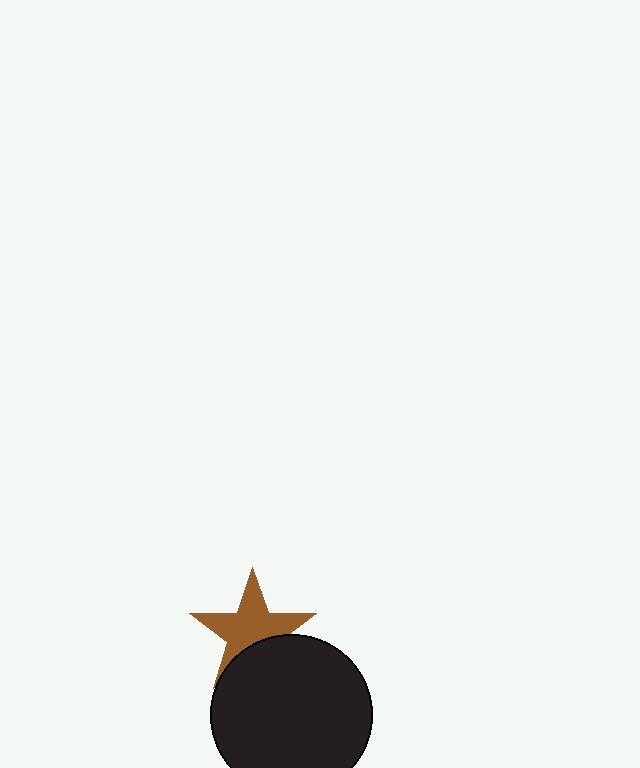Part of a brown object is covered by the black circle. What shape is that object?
It is a star.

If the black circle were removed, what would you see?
You would see the complete brown star.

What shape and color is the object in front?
The object in front is a black circle.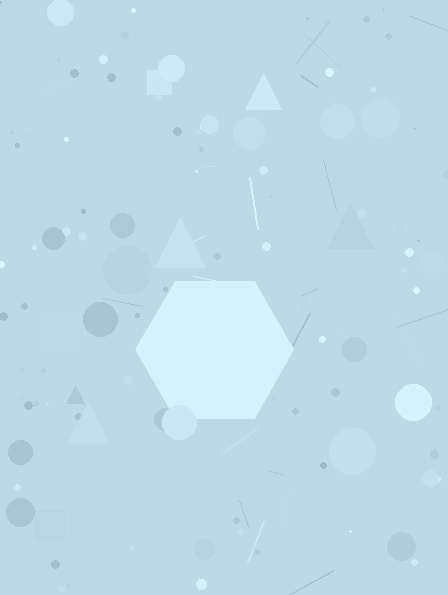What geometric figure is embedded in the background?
A hexagon is embedded in the background.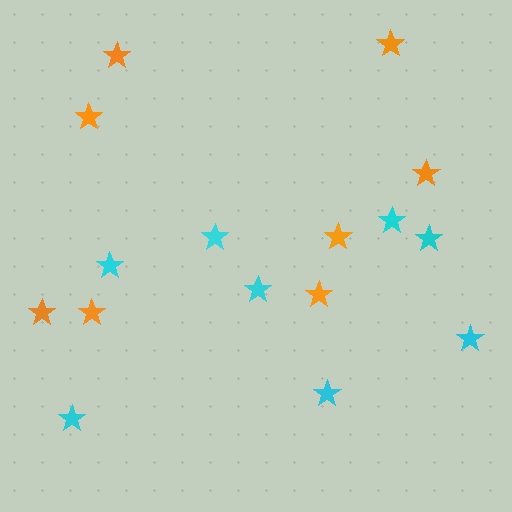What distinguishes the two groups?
There are 2 groups: one group of orange stars (8) and one group of cyan stars (8).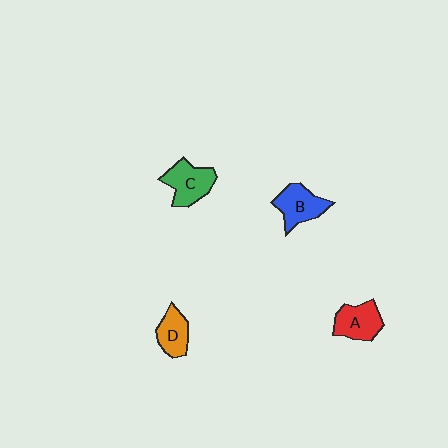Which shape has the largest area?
Shape C (green).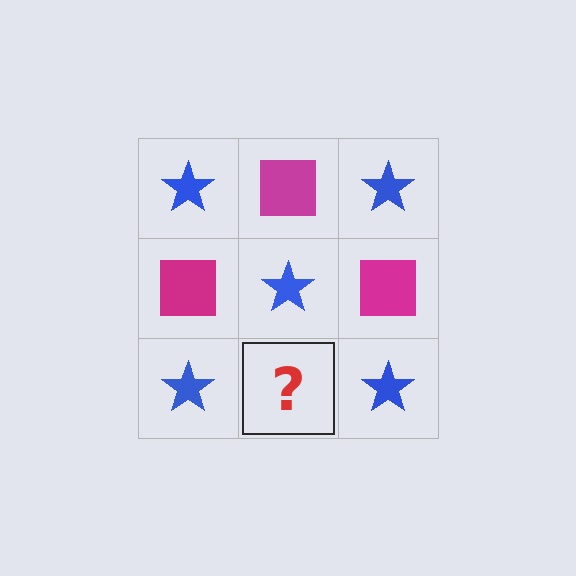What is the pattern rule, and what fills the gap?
The rule is that it alternates blue star and magenta square in a checkerboard pattern. The gap should be filled with a magenta square.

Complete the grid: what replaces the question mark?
The question mark should be replaced with a magenta square.